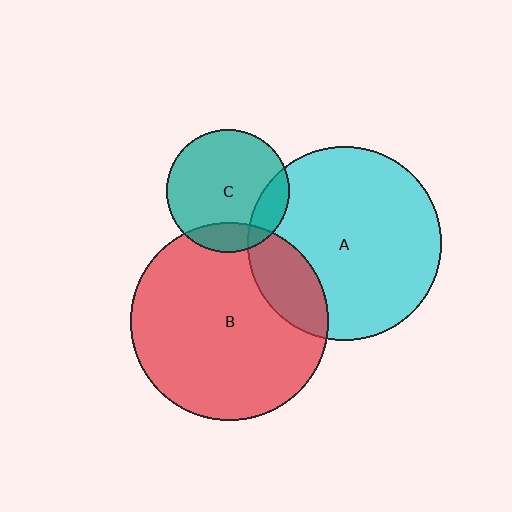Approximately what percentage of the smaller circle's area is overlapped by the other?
Approximately 15%.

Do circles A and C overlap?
Yes.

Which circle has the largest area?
Circle B (red).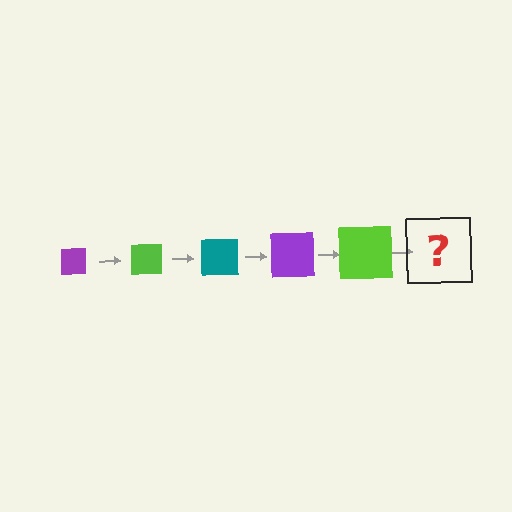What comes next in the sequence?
The next element should be a teal square, larger than the previous one.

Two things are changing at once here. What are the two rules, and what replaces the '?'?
The two rules are that the square grows larger each step and the color cycles through purple, lime, and teal. The '?' should be a teal square, larger than the previous one.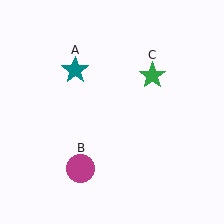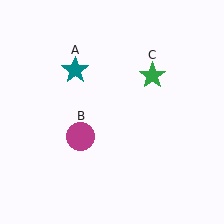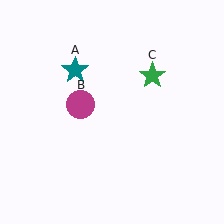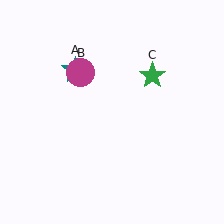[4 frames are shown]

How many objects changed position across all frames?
1 object changed position: magenta circle (object B).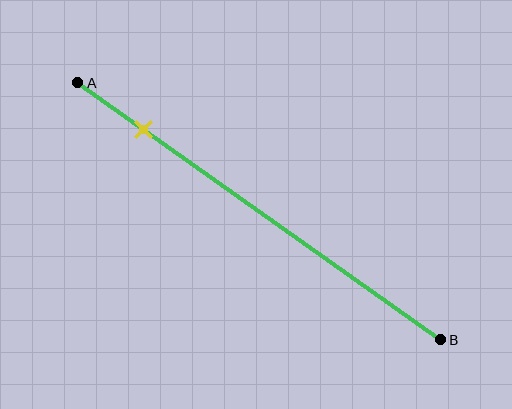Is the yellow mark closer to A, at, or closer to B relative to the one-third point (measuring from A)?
The yellow mark is closer to point A than the one-third point of segment AB.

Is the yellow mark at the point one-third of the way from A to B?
No, the mark is at about 20% from A, not at the 33% one-third point.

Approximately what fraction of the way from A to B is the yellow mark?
The yellow mark is approximately 20% of the way from A to B.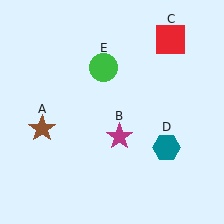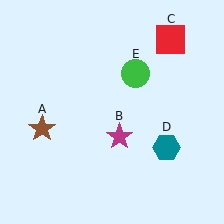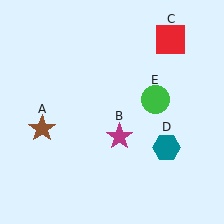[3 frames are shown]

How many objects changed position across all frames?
1 object changed position: green circle (object E).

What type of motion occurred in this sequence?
The green circle (object E) rotated clockwise around the center of the scene.